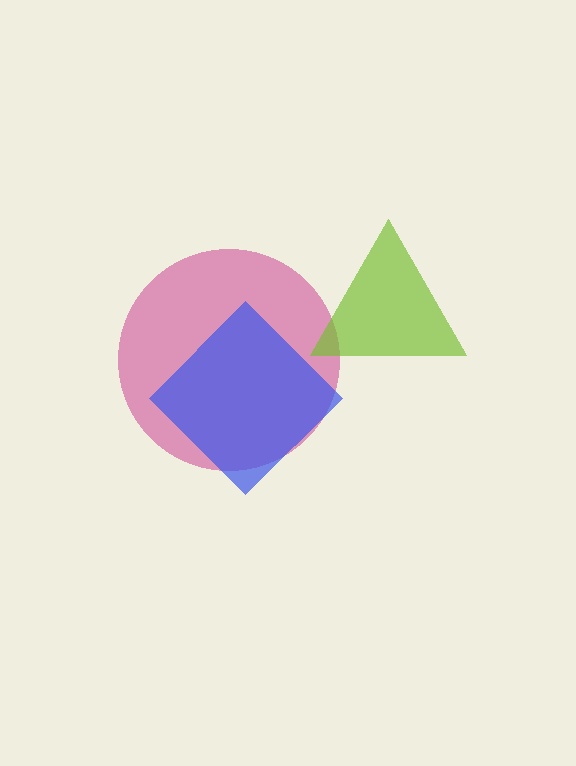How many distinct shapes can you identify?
There are 3 distinct shapes: a magenta circle, a blue diamond, a lime triangle.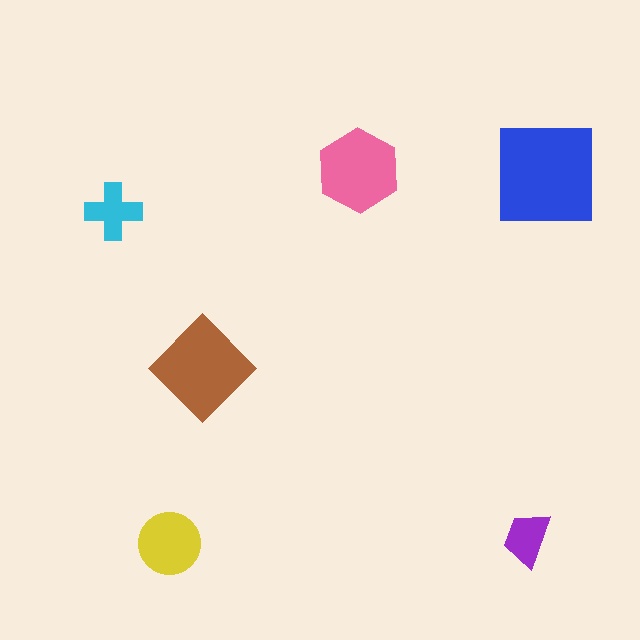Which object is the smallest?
The purple trapezoid.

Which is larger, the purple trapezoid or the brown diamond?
The brown diamond.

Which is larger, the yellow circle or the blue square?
The blue square.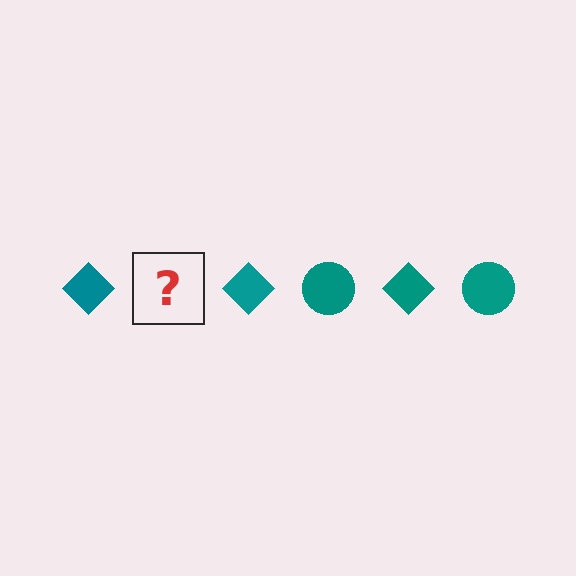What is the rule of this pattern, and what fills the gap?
The rule is that the pattern cycles through diamond, circle shapes in teal. The gap should be filled with a teal circle.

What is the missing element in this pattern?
The missing element is a teal circle.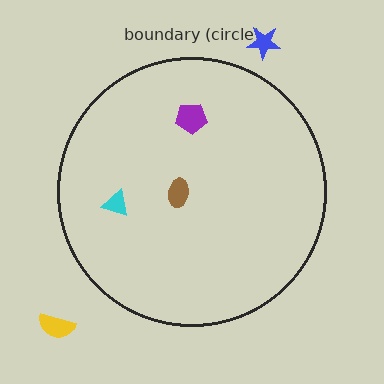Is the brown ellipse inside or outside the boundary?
Inside.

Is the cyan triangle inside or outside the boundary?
Inside.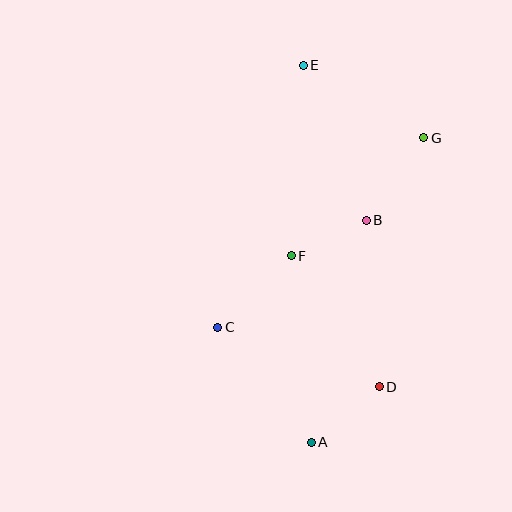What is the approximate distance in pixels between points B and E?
The distance between B and E is approximately 167 pixels.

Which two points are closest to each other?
Points B and F are closest to each other.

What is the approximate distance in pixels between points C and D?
The distance between C and D is approximately 172 pixels.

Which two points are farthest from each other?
Points A and E are farthest from each other.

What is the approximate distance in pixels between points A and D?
The distance between A and D is approximately 88 pixels.